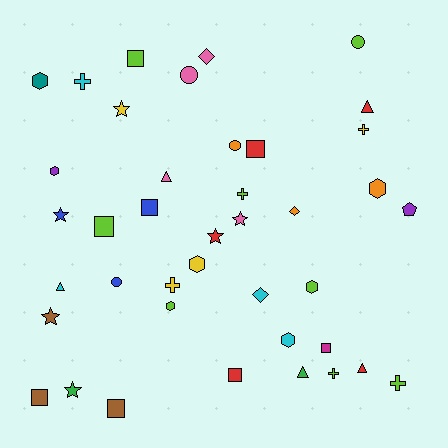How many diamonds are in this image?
There are 3 diamonds.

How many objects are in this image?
There are 40 objects.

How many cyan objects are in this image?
There are 4 cyan objects.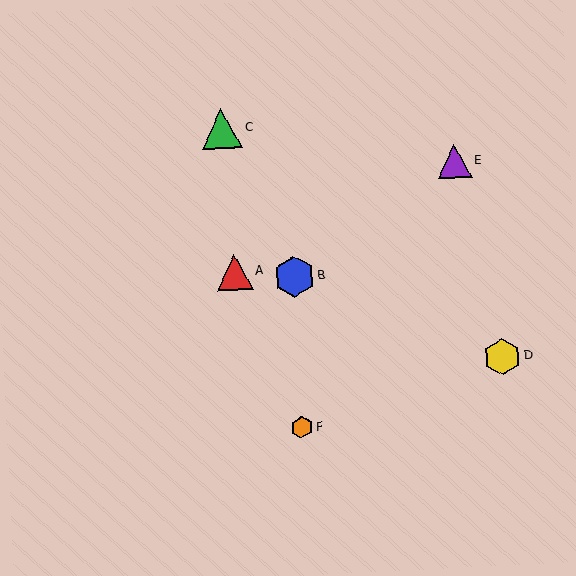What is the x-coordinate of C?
Object C is at x≈221.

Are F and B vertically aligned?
Yes, both are at x≈302.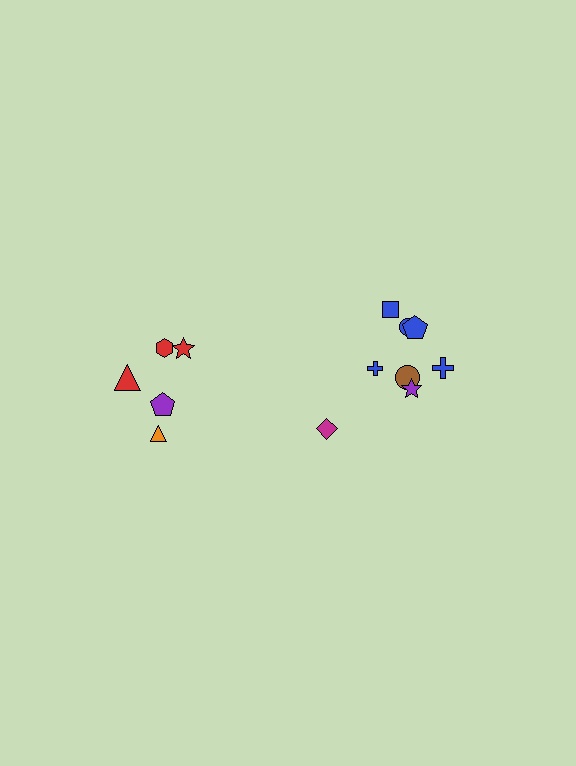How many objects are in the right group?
There are 8 objects.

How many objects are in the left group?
There are 5 objects.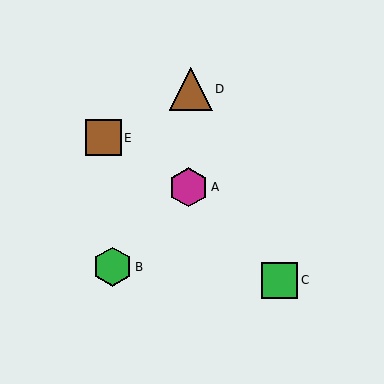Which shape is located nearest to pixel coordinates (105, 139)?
The brown square (labeled E) at (103, 138) is nearest to that location.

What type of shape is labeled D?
Shape D is a brown triangle.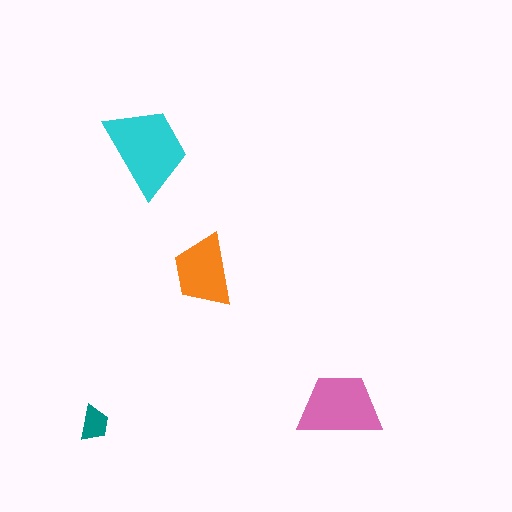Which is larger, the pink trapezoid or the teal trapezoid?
The pink one.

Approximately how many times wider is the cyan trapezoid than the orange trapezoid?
About 1.5 times wider.